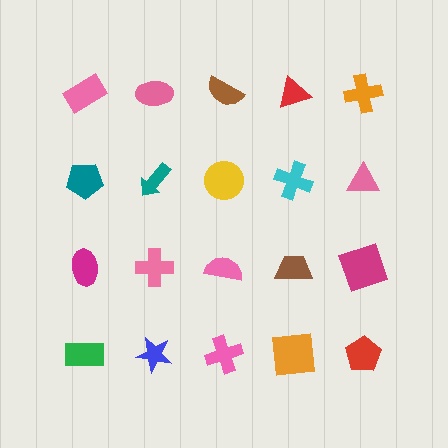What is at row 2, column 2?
A teal arrow.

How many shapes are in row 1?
5 shapes.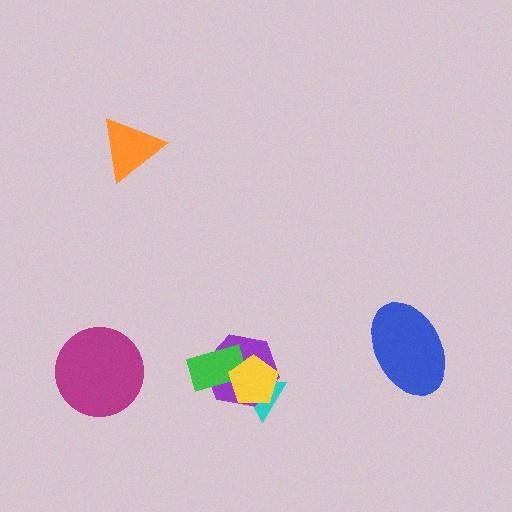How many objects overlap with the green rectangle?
2 objects overlap with the green rectangle.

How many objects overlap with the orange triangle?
0 objects overlap with the orange triangle.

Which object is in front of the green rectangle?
The yellow pentagon is in front of the green rectangle.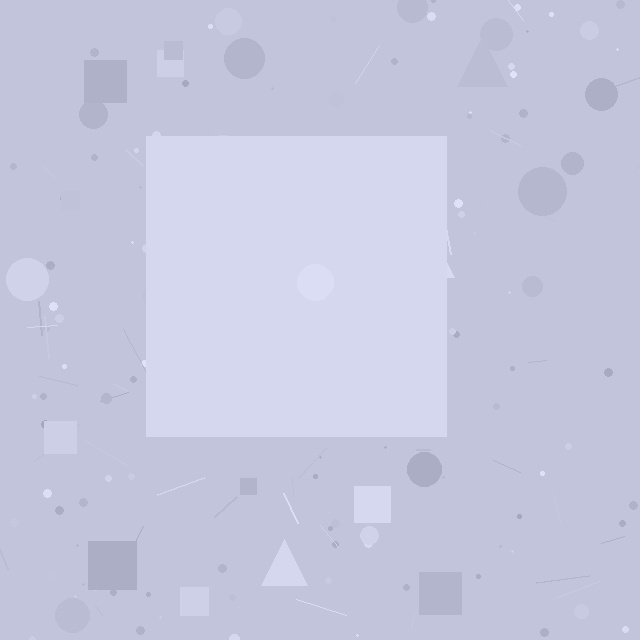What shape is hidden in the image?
A square is hidden in the image.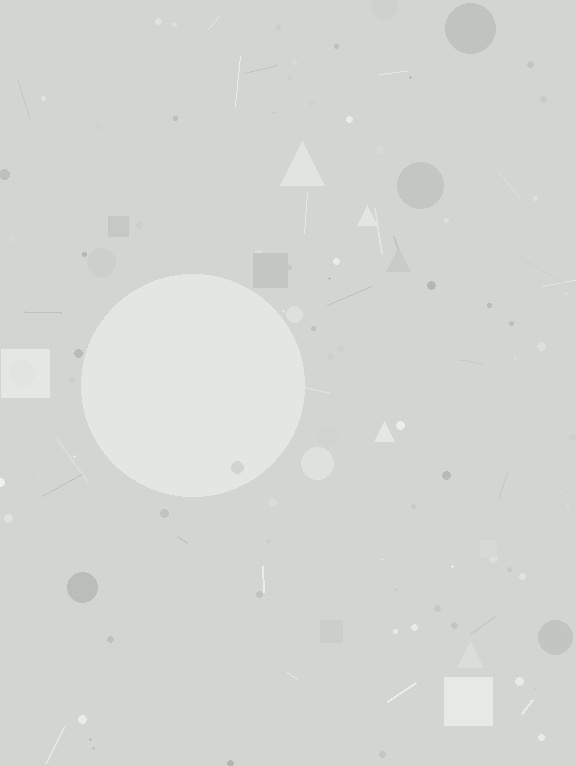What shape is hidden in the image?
A circle is hidden in the image.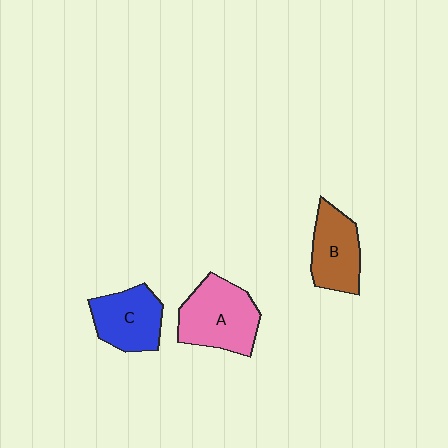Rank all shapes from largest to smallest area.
From largest to smallest: A (pink), C (blue), B (brown).